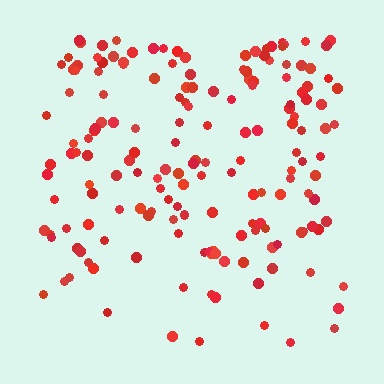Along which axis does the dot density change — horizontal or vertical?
Vertical.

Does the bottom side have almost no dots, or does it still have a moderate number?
Still a moderate number, just noticeably fewer than the top.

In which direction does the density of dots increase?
From bottom to top, with the top side densest.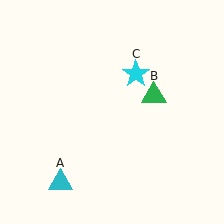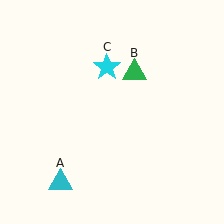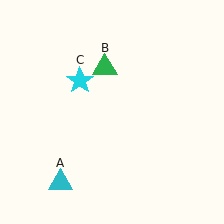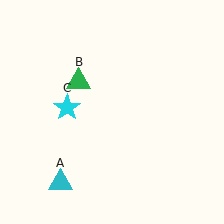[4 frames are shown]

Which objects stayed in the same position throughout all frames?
Cyan triangle (object A) remained stationary.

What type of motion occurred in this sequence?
The green triangle (object B), cyan star (object C) rotated counterclockwise around the center of the scene.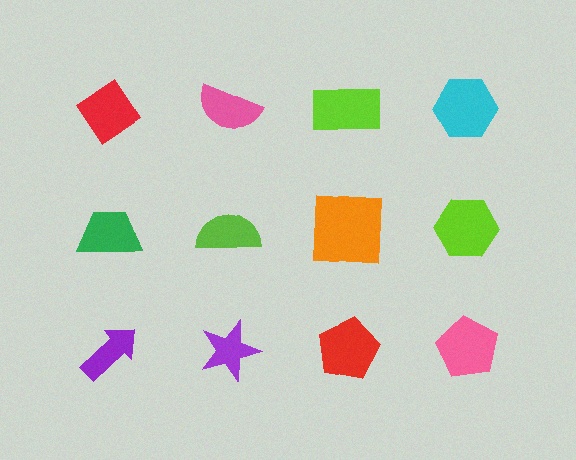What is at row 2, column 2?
A lime semicircle.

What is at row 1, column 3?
A lime rectangle.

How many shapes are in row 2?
4 shapes.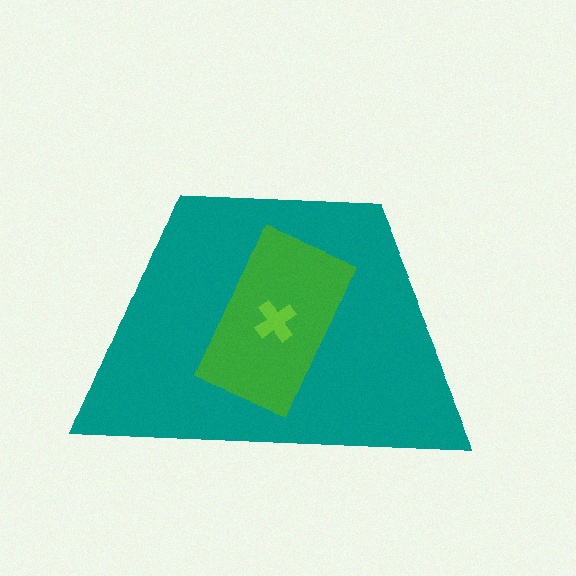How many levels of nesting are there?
3.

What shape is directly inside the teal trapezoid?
The green rectangle.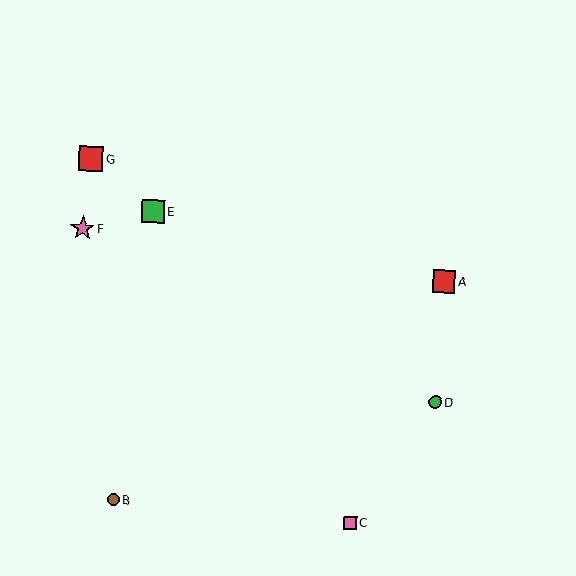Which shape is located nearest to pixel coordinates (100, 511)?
The brown circle (labeled B) at (113, 500) is nearest to that location.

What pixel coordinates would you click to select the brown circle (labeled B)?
Click at (113, 500) to select the brown circle B.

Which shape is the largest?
The red square (labeled G) is the largest.